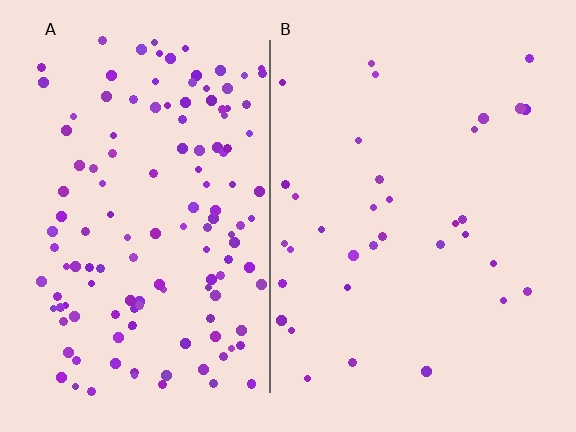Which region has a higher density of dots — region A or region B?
A (the left).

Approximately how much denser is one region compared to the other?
Approximately 4.0× — region A over region B.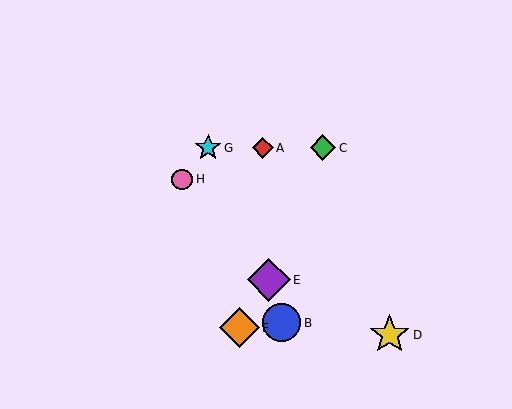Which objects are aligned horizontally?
Objects A, C, G are aligned horizontally.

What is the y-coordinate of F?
Object F is at y≈328.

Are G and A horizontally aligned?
Yes, both are at y≈148.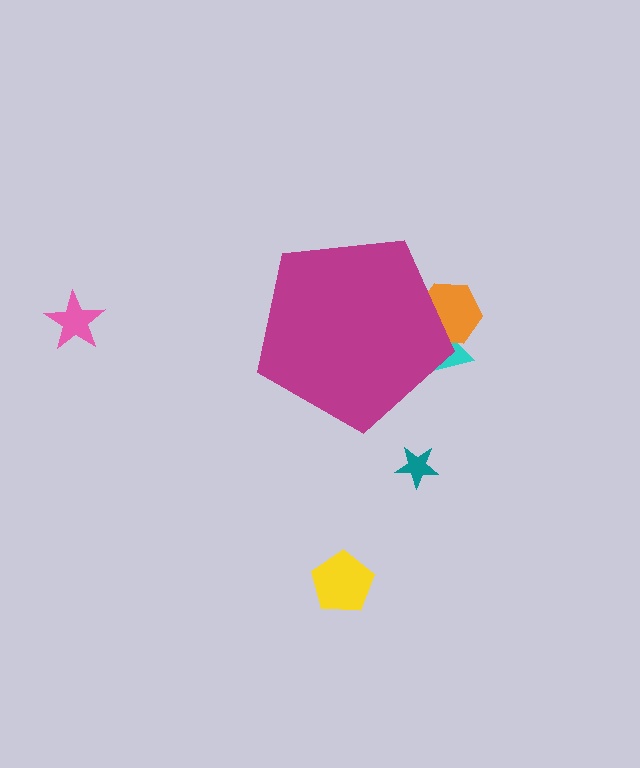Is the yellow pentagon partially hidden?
No, the yellow pentagon is fully visible.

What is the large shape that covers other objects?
A magenta pentagon.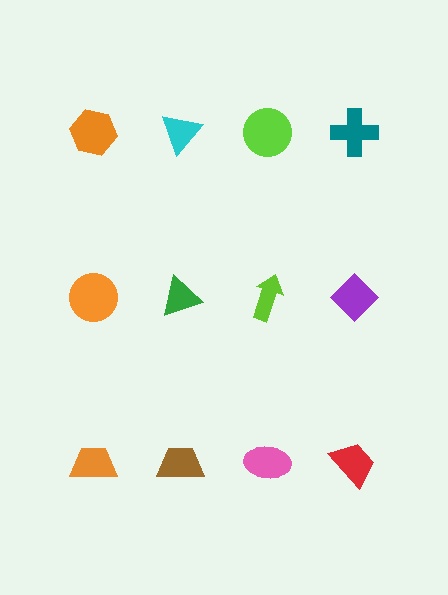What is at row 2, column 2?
A green triangle.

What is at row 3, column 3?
A pink ellipse.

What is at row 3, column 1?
An orange trapezoid.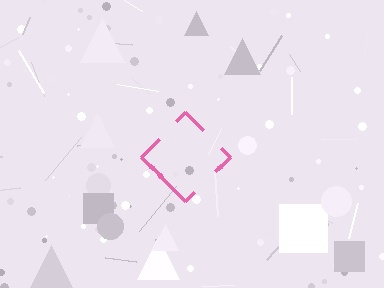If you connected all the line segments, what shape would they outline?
They would outline a diamond.